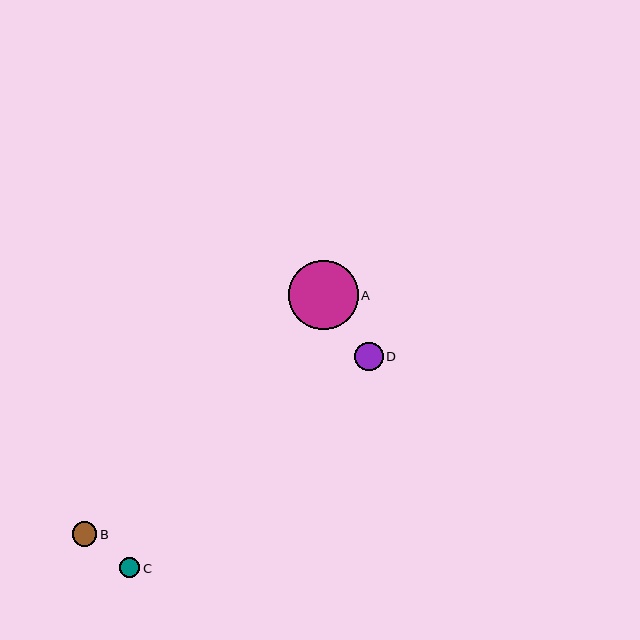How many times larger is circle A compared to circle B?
Circle A is approximately 2.9 times the size of circle B.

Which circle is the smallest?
Circle C is the smallest with a size of approximately 20 pixels.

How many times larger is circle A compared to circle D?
Circle A is approximately 2.4 times the size of circle D.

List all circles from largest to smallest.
From largest to smallest: A, D, B, C.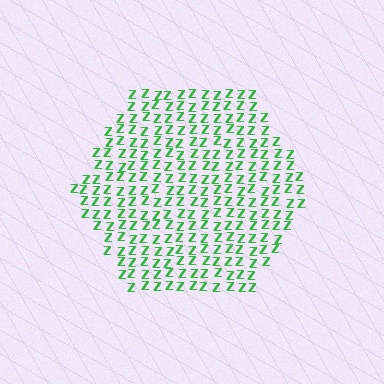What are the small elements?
The small elements are letter Z's.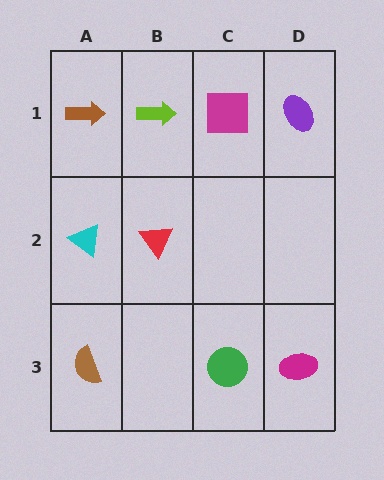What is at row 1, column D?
A purple ellipse.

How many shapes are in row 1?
4 shapes.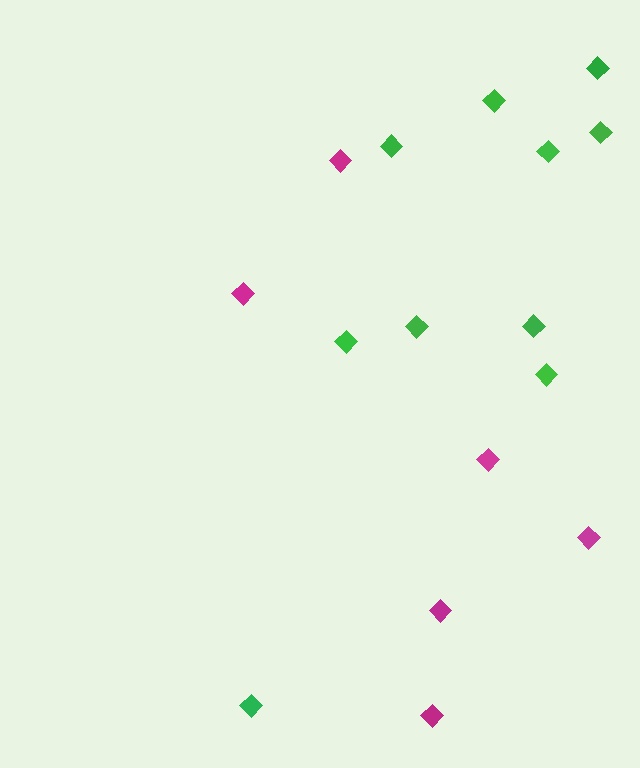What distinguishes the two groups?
There are 2 groups: one group of green diamonds (10) and one group of magenta diamonds (6).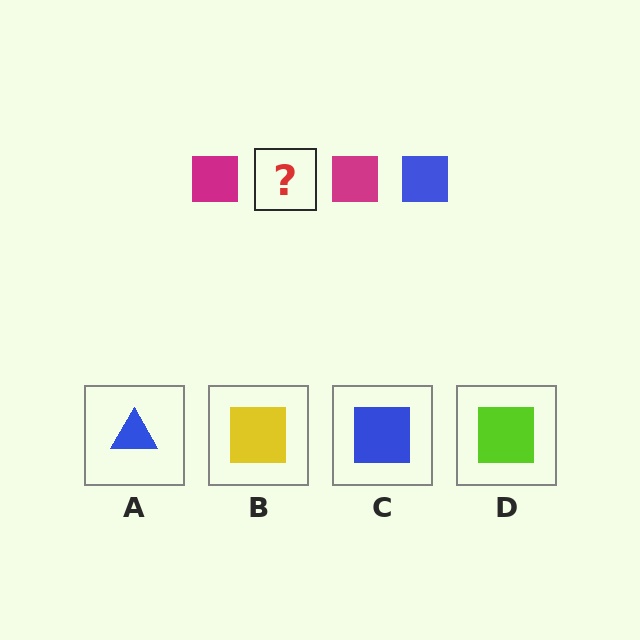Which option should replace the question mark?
Option C.